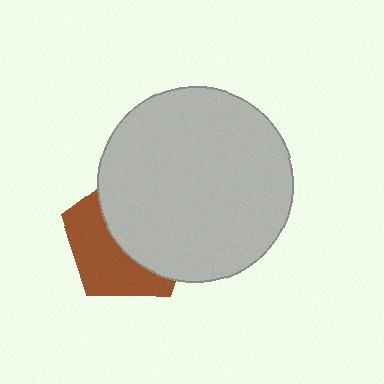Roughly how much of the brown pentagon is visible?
A small part of it is visible (roughly 44%).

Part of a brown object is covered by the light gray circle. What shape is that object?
It is a pentagon.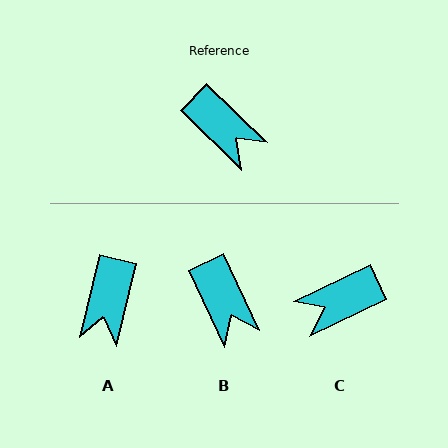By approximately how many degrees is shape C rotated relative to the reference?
Approximately 110 degrees clockwise.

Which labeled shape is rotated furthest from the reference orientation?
C, about 110 degrees away.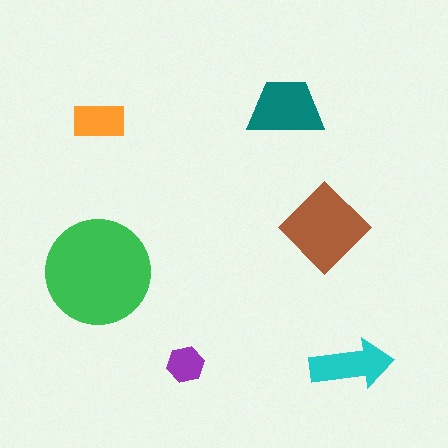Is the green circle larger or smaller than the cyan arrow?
Larger.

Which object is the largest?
The green circle.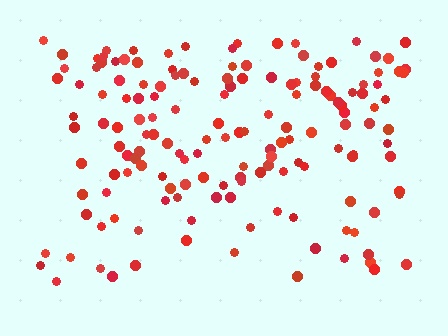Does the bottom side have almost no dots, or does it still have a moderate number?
Still a moderate number, just noticeably fewer than the top.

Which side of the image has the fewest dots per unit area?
The bottom.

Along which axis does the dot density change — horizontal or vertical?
Vertical.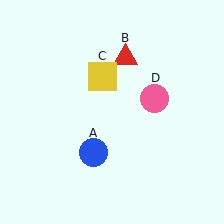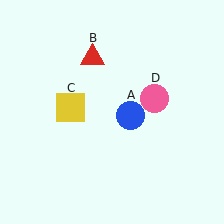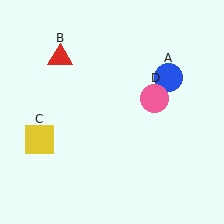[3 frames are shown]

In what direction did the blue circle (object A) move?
The blue circle (object A) moved up and to the right.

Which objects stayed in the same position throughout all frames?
Pink circle (object D) remained stationary.